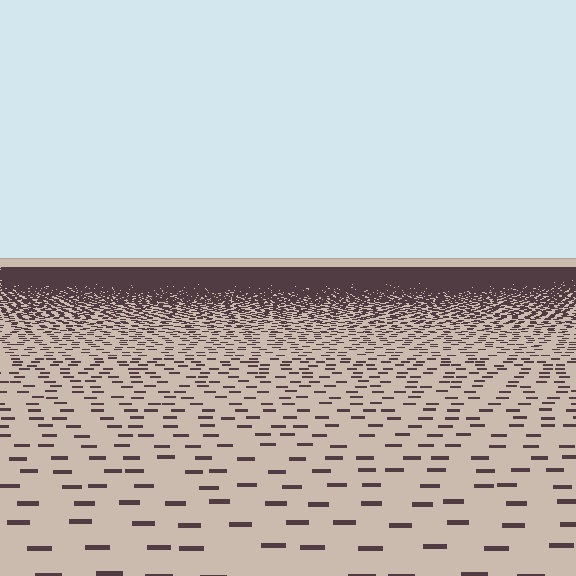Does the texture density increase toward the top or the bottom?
Density increases toward the top.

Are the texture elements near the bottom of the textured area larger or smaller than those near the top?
Larger. Near the bottom, elements are closer to the viewer and appear at a bigger on-screen size.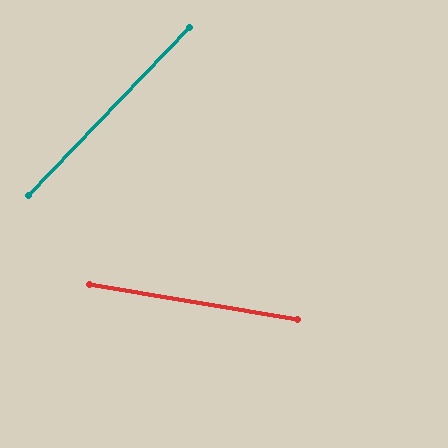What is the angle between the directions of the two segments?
Approximately 56 degrees.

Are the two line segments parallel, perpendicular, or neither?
Neither parallel nor perpendicular — they differ by about 56°.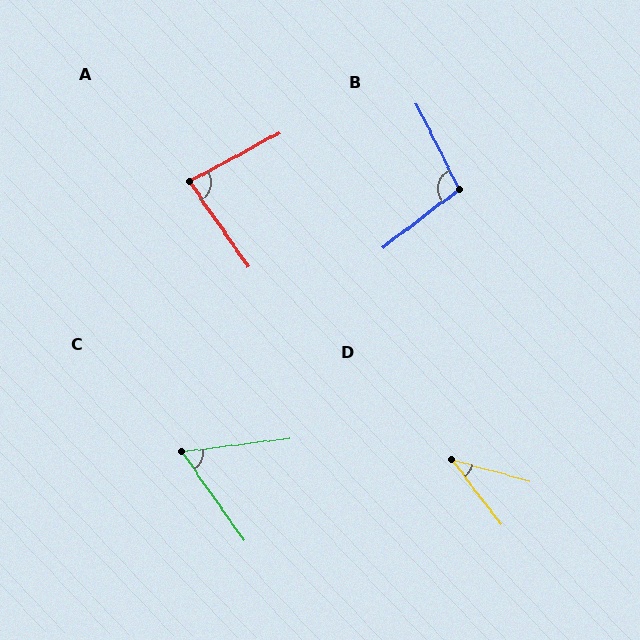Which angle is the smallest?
D, at approximately 37 degrees.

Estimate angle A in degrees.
Approximately 84 degrees.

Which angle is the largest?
B, at approximately 101 degrees.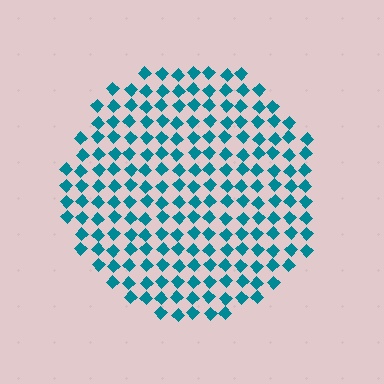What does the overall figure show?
The overall figure shows a circle.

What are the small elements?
The small elements are diamonds.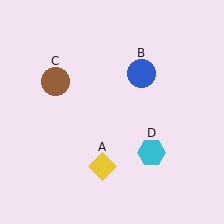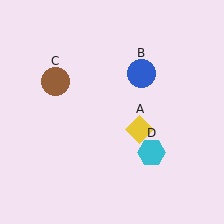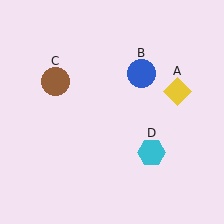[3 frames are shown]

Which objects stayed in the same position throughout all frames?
Blue circle (object B) and brown circle (object C) and cyan hexagon (object D) remained stationary.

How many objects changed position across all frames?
1 object changed position: yellow diamond (object A).